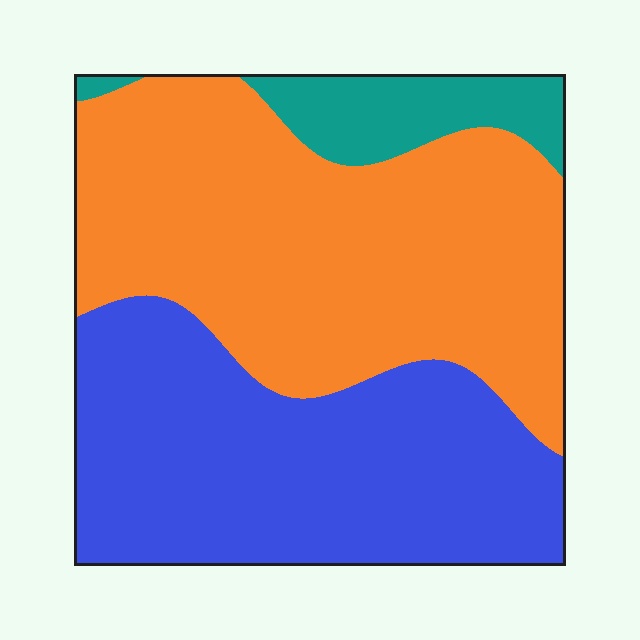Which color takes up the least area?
Teal, at roughly 10%.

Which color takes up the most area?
Orange, at roughly 50%.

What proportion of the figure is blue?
Blue takes up about two fifths (2/5) of the figure.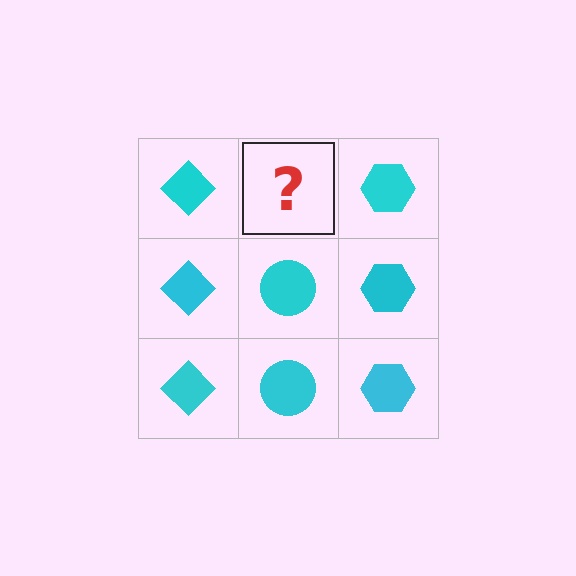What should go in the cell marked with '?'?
The missing cell should contain a cyan circle.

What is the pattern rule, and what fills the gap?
The rule is that each column has a consistent shape. The gap should be filled with a cyan circle.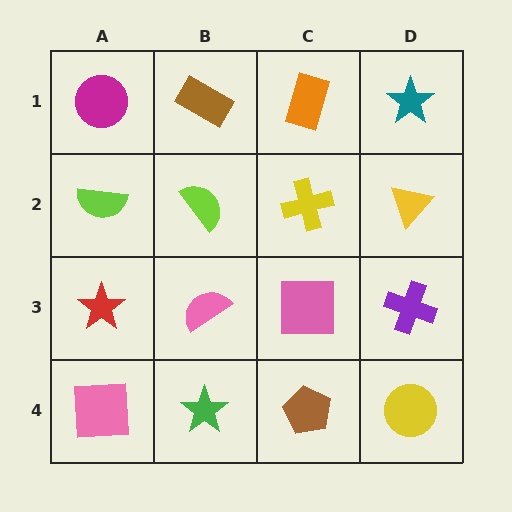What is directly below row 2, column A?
A red star.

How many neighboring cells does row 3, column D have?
3.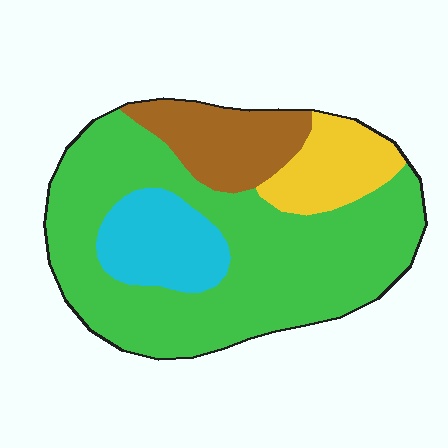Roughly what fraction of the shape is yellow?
Yellow covers around 10% of the shape.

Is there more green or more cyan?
Green.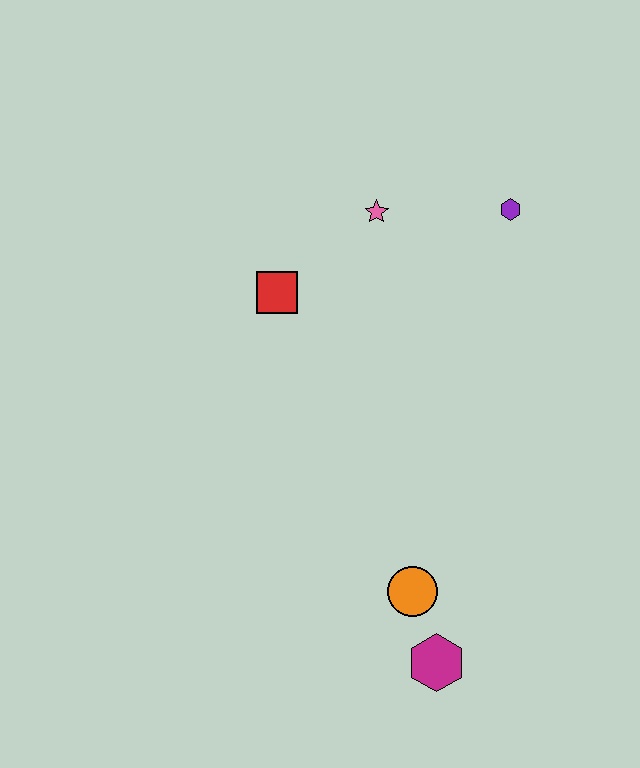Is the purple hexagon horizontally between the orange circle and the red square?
No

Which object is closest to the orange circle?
The magenta hexagon is closest to the orange circle.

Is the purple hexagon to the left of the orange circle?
No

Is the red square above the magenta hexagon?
Yes